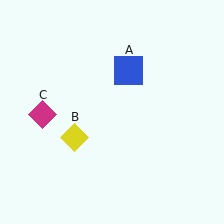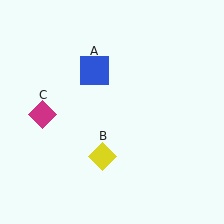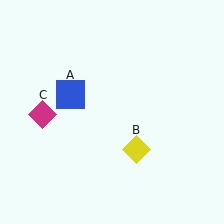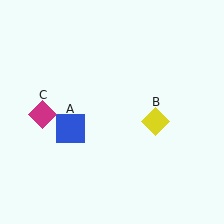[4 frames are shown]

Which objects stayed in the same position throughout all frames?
Magenta diamond (object C) remained stationary.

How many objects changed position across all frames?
2 objects changed position: blue square (object A), yellow diamond (object B).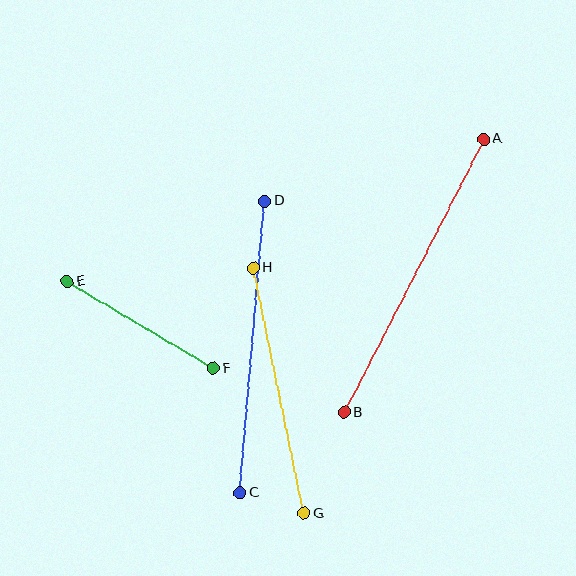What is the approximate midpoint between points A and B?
The midpoint is at approximately (414, 276) pixels.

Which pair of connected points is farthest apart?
Points A and B are farthest apart.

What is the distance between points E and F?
The distance is approximately 170 pixels.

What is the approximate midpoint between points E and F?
The midpoint is at approximately (140, 325) pixels.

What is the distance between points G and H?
The distance is approximately 251 pixels.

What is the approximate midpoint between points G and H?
The midpoint is at approximately (279, 391) pixels.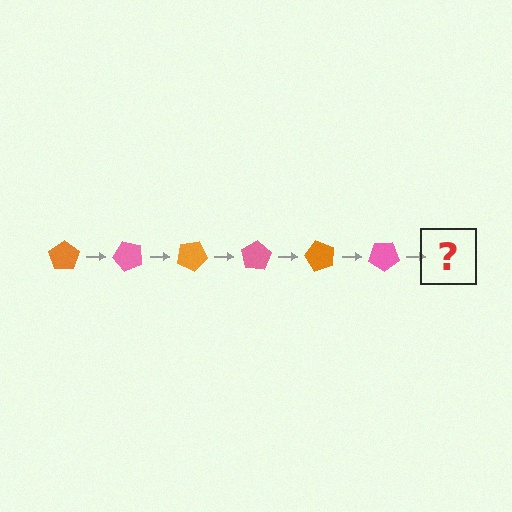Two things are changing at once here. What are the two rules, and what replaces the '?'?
The two rules are that it rotates 50 degrees each step and the color cycles through orange and pink. The '?' should be an orange pentagon, rotated 300 degrees from the start.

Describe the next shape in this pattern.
It should be an orange pentagon, rotated 300 degrees from the start.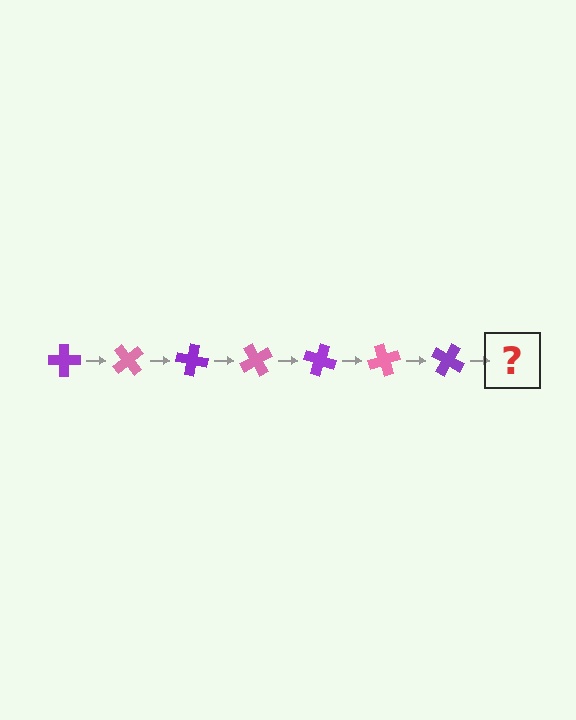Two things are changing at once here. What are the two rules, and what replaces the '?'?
The two rules are that it rotates 50 degrees each step and the color cycles through purple and pink. The '?' should be a pink cross, rotated 350 degrees from the start.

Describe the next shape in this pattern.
It should be a pink cross, rotated 350 degrees from the start.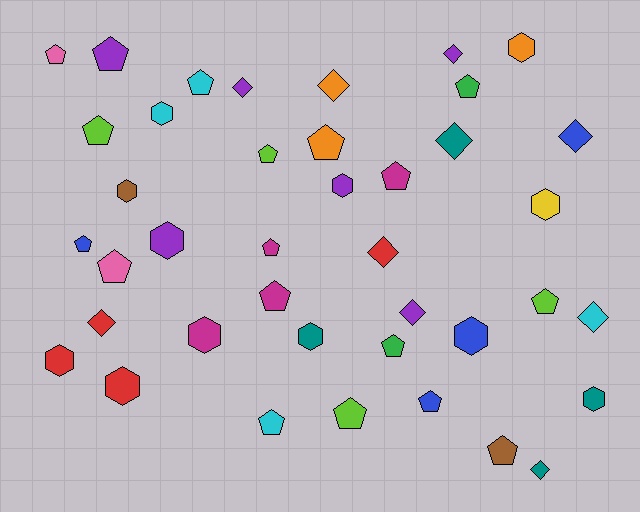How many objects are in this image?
There are 40 objects.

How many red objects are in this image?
There are 4 red objects.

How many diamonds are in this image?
There are 10 diamonds.